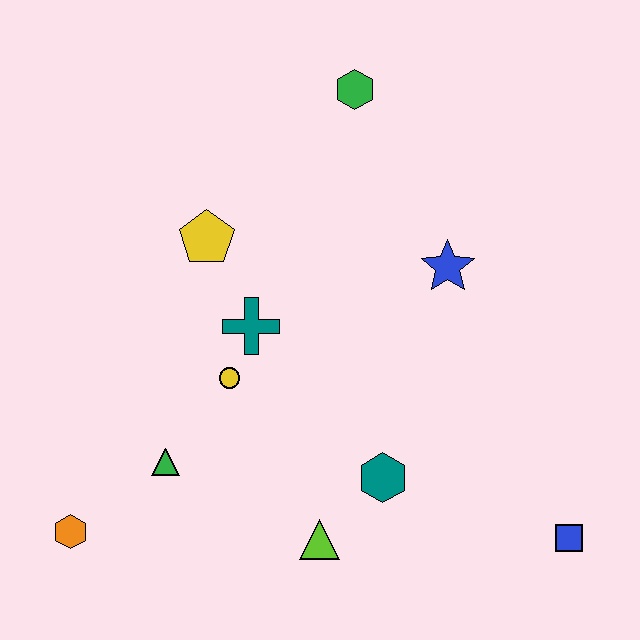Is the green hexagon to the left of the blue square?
Yes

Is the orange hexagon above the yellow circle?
No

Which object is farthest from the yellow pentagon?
The blue square is farthest from the yellow pentagon.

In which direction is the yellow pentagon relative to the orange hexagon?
The yellow pentagon is above the orange hexagon.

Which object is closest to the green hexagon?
The blue star is closest to the green hexagon.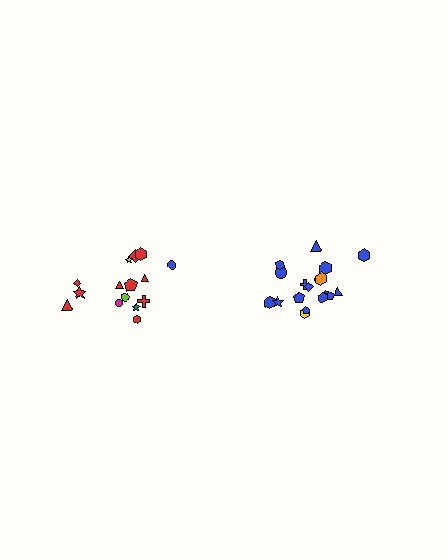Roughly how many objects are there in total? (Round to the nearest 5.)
Roughly 35 objects in total.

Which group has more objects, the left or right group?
The right group.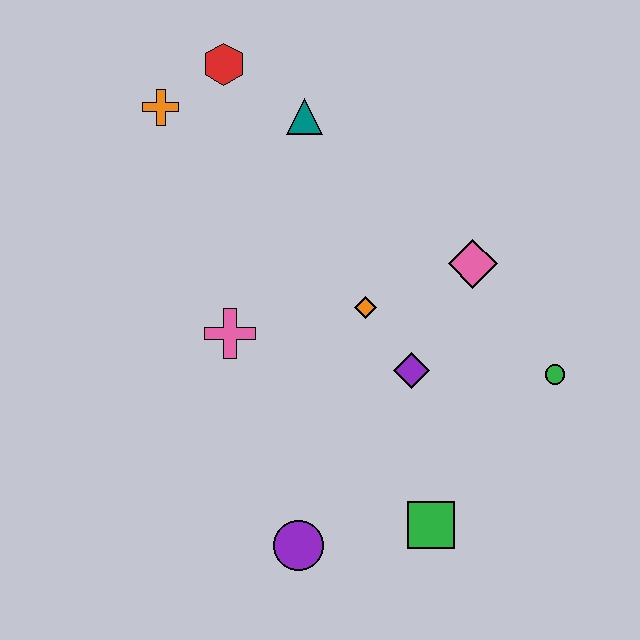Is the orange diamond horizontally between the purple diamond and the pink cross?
Yes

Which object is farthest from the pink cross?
The green circle is farthest from the pink cross.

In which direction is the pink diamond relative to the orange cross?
The pink diamond is to the right of the orange cross.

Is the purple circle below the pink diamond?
Yes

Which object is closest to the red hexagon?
The orange cross is closest to the red hexagon.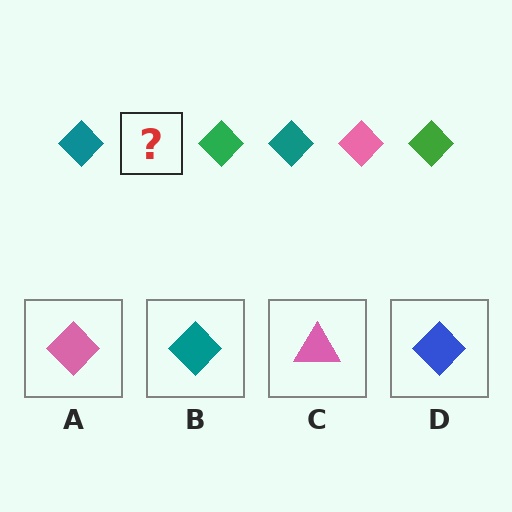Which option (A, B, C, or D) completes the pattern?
A.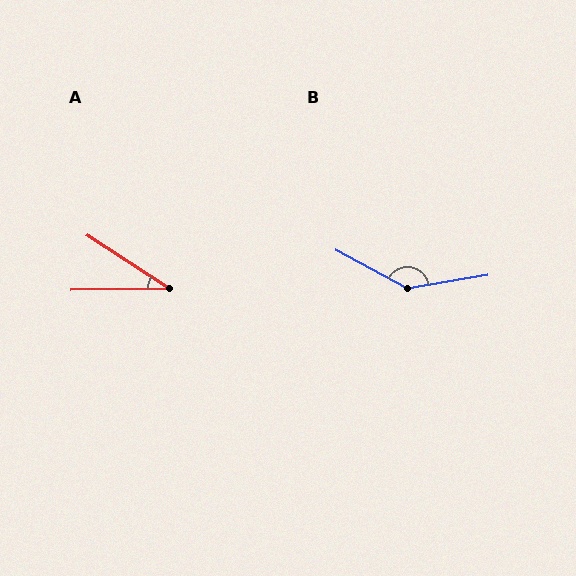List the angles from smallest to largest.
A (34°), B (142°).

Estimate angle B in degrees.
Approximately 142 degrees.